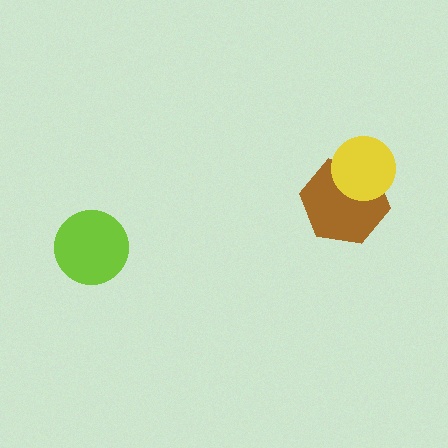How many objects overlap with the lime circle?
0 objects overlap with the lime circle.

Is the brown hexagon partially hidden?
Yes, it is partially covered by another shape.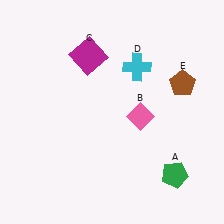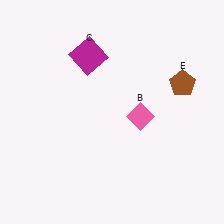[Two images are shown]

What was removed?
The green pentagon (A), the cyan cross (D) were removed in Image 2.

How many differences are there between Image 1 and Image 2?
There are 2 differences between the two images.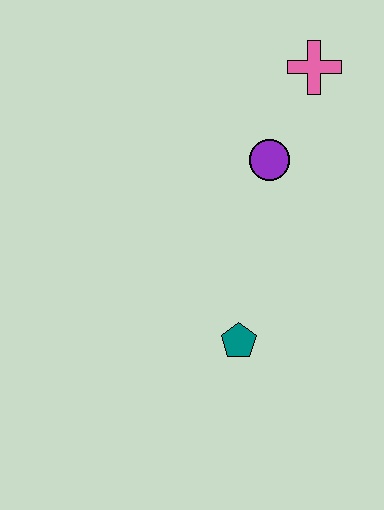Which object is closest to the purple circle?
The pink cross is closest to the purple circle.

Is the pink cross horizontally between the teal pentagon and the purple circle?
No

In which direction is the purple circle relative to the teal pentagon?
The purple circle is above the teal pentagon.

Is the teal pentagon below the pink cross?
Yes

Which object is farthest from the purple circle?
The teal pentagon is farthest from the purple circle.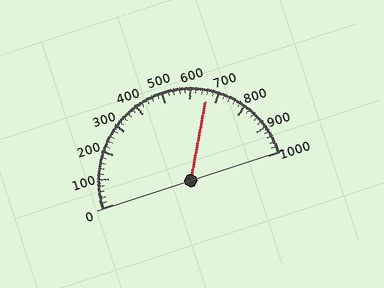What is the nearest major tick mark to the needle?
The nearest major tick mark is 700.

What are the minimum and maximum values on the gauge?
The gauge ranges from 0 to 1000.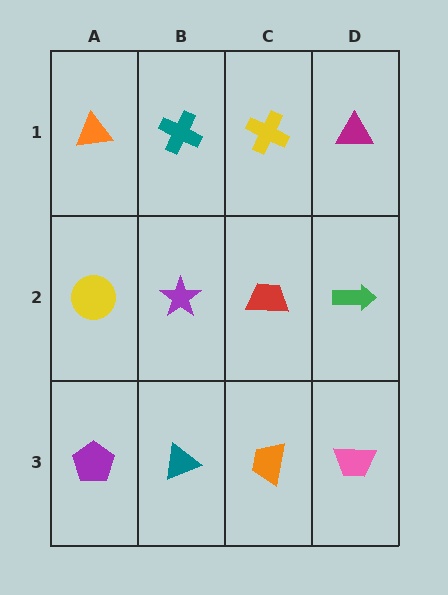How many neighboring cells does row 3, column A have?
2.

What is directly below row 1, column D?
A green arrow.